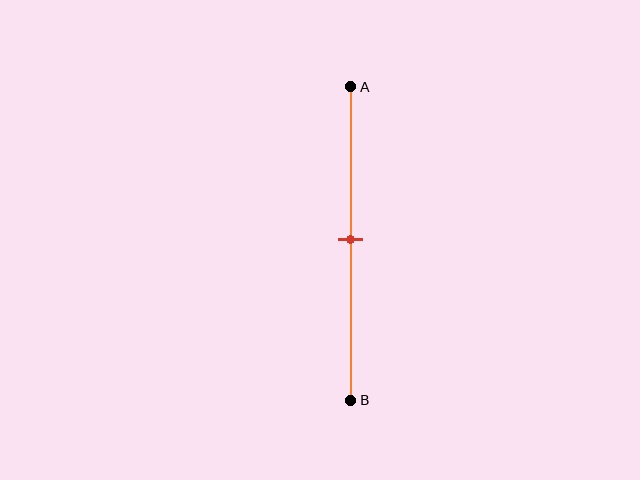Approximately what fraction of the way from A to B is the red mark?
The red mark is approximately 50% of the way from A to B.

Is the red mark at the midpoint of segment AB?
Yes, the mark is approximately at the midpoint.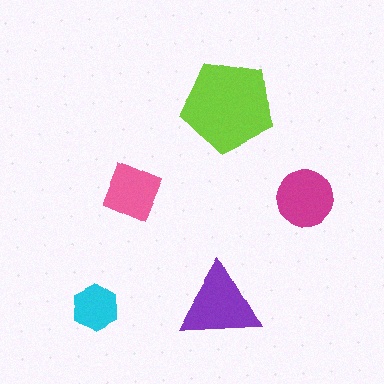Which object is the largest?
The lime pentagon.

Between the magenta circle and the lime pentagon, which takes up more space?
The lime pentagon.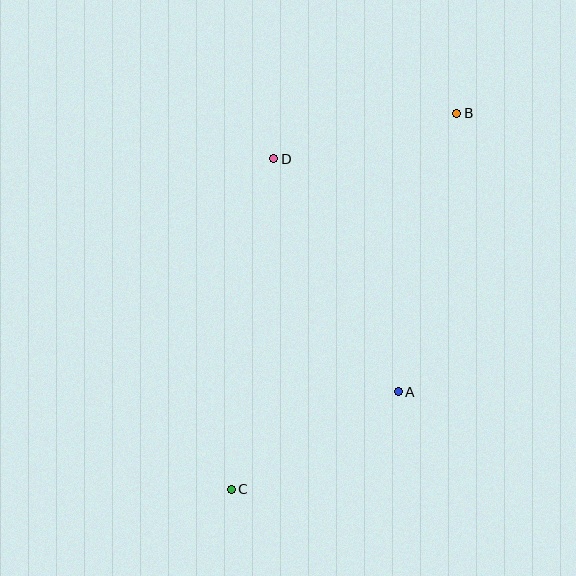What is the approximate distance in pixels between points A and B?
The distance between A and B is approximately 284 pixels.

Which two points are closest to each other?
Points B and D are closest to each other.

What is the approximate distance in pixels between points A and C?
The distance between A and C is approximately 194 pixels.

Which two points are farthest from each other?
Points B and C are farthest from each other.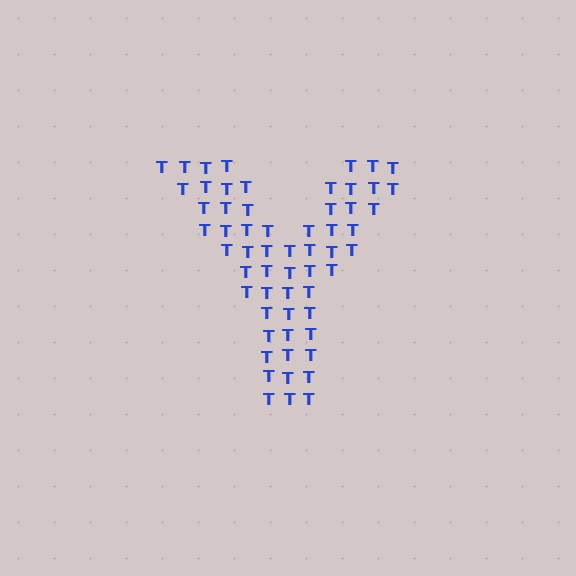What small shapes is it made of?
It is made of small letter T's.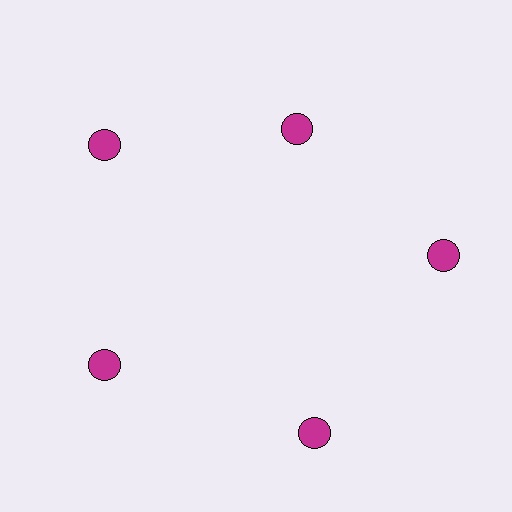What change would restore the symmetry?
The symmetry would be restored by moving it outward, back onto the ring so that all 5 circles sit at equal angles and equal distance from the center.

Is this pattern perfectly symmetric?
No. The 5 magenta circles are arranged in a ring, but one element near the 1 o'clock position is pulled inward toward the center, breaking the 5-fold rotational symmetry.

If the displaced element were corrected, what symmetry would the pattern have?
It would have 5-fold rotational symmetry — the pattern would map onto itself every 72 degrees.